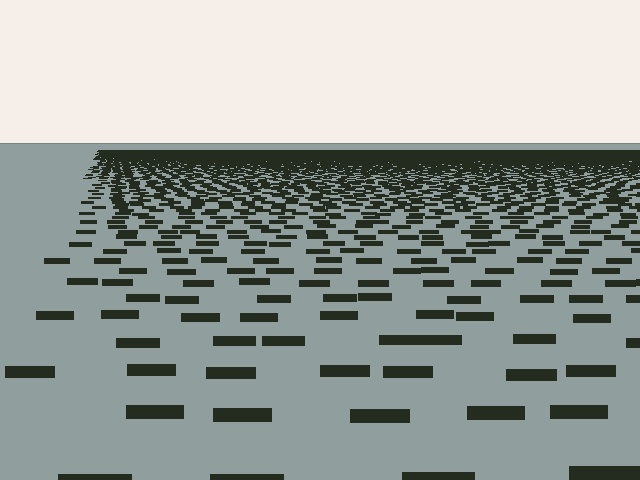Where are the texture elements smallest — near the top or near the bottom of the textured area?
Near the top.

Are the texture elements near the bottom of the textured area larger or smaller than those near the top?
Larger. Near the bottom, elements are closer to the viewer and appear at a bigger on-screen size.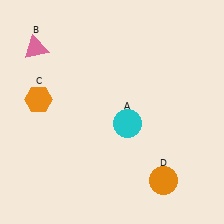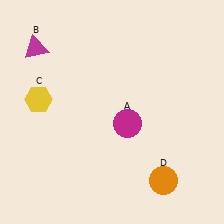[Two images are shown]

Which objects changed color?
A changed from cyan to magenta. B changed from pink to magenta. C changed from orange to yellow.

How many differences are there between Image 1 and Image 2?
There are 3 differences between the two images.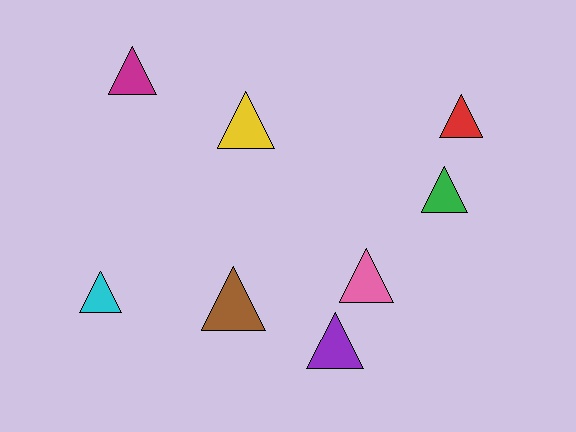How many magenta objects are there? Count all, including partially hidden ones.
There is 1 magenta object.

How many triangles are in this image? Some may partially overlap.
There are 8 triangles.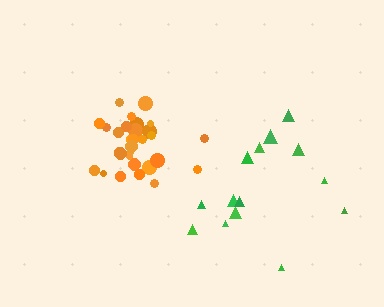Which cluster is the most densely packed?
Orange.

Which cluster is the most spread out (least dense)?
Green.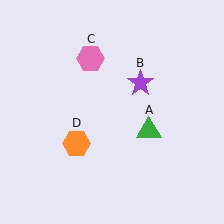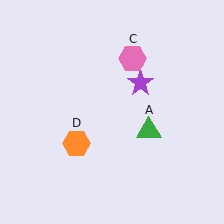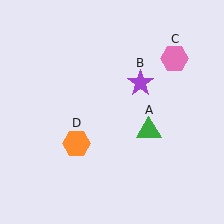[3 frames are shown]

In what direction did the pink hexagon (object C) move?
The pink hexagon (object C) moved right.